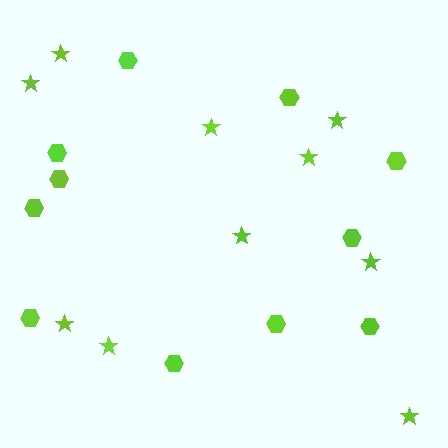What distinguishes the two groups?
There are 2 groups: one group of stars (10) and one group of hexagons (11).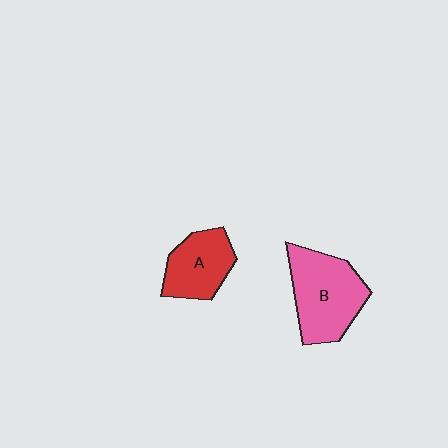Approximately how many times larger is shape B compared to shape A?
Approximately 1.5 times.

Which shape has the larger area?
Shape B (pink).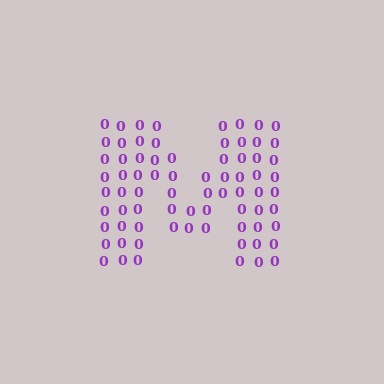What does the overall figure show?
The overall figure shows the letter M.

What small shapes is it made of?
It is made of small digit 0's.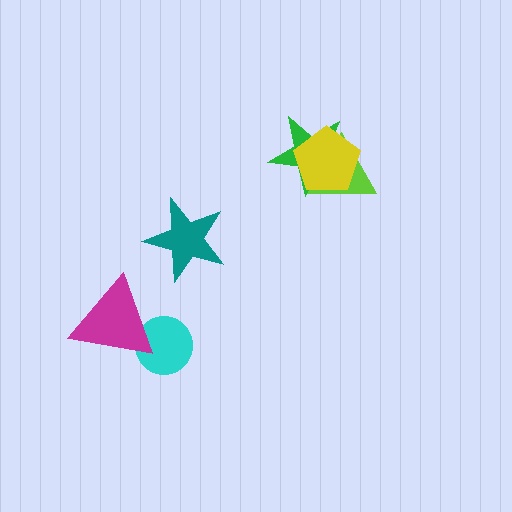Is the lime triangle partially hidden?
Yes, it is partially covered by another shape.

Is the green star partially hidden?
Yes, it is partially covered by another shape.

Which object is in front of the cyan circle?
The magenta triangle is in front of the cyan circle.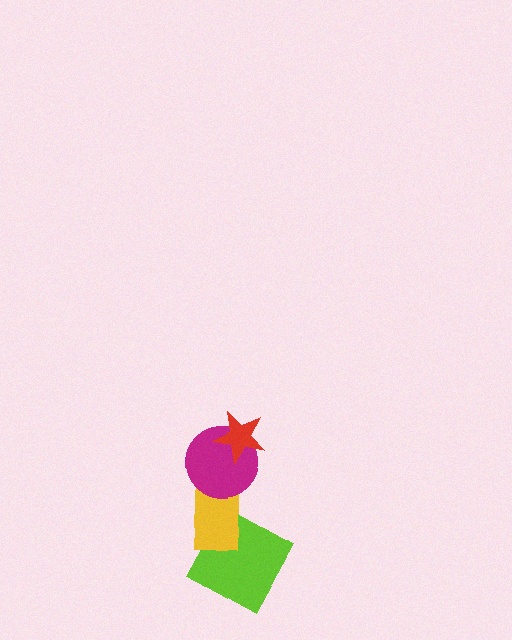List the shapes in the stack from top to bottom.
From top to bottom: the red star, the magenta circle, the yellow rectangle, the lime square.